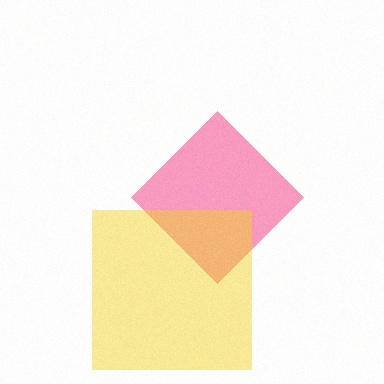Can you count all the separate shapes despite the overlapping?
Yes, there are 2 separate shapes.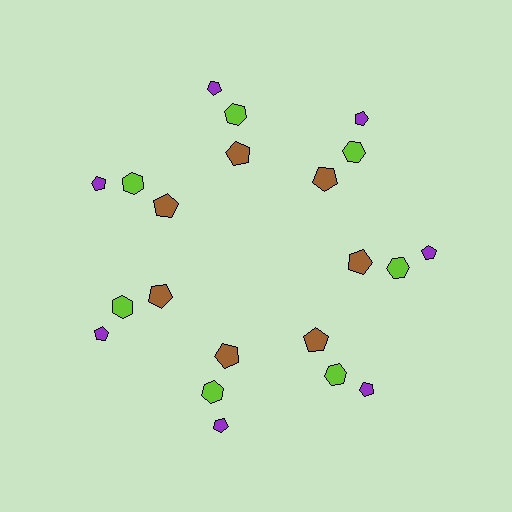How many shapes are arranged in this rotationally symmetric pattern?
There are 21 shapes, arranged in 7 groups of 3.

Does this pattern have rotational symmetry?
Yes, this pattern has 7-fold rotational symmetry. It looks the same after rotating 51 degrees around the center.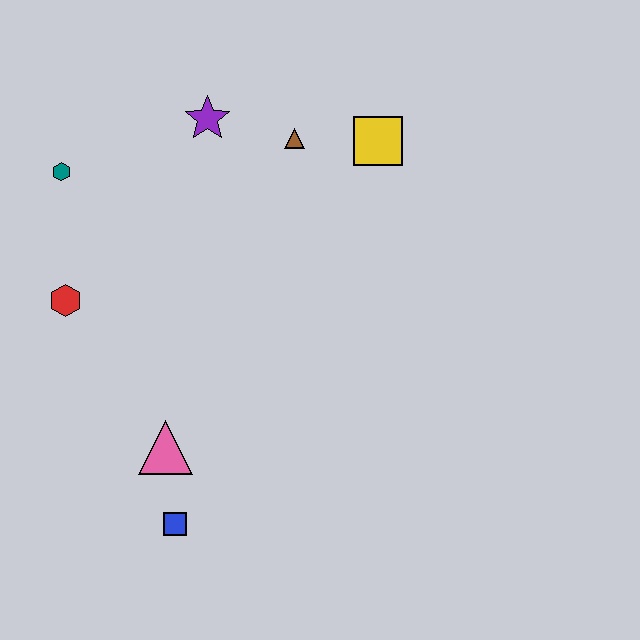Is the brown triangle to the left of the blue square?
No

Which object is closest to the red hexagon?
The teal hexagon is closest to the red hexagon.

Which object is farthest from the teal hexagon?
The blue square is farthest from the teal hexagon.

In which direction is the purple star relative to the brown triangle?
The purple star is to the left of the brown triangle.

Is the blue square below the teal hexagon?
Yes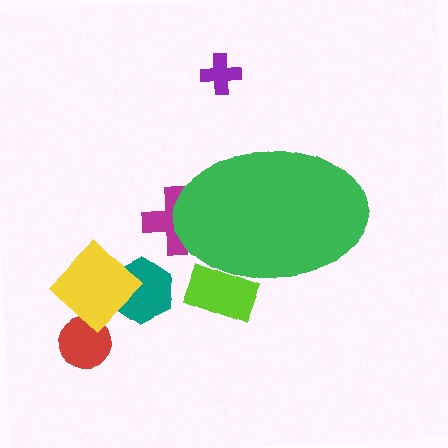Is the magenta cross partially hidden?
Yes, the magenta cross is partially hidden behind the green ellipse.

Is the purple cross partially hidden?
No, the purple cross is fully visible.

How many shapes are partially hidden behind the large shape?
2 shapes are partially hidden.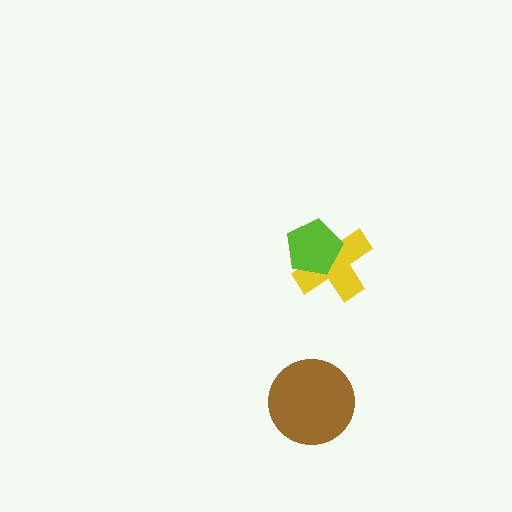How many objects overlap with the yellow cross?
1 object overlaps with the yellow cross.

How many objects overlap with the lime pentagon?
1 object overlaps with the lime pentagon.